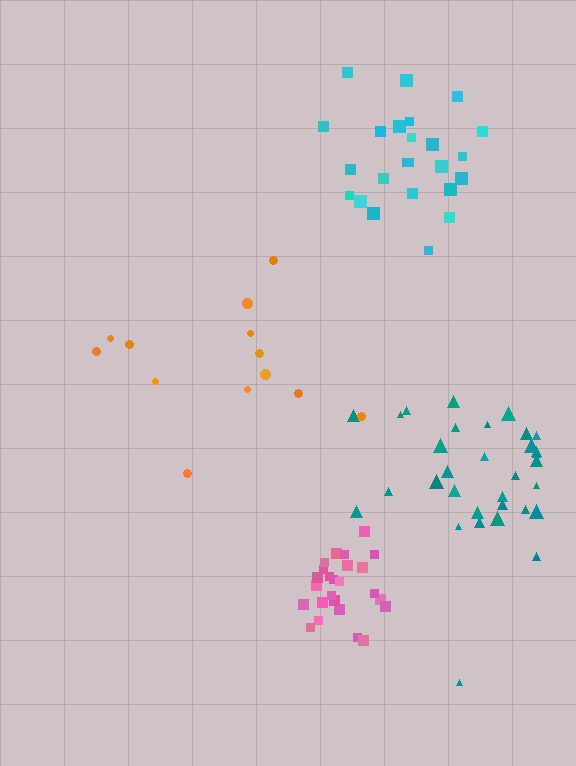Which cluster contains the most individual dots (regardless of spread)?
Teal (32).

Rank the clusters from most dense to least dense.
pink, cyan, teal, orange.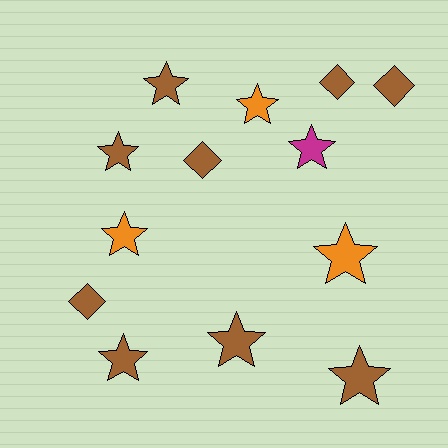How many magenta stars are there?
There is 1 magenta star.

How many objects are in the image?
There are 13 objects.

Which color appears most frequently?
Brown, with 9 objects.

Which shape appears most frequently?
Star, with 9 objects.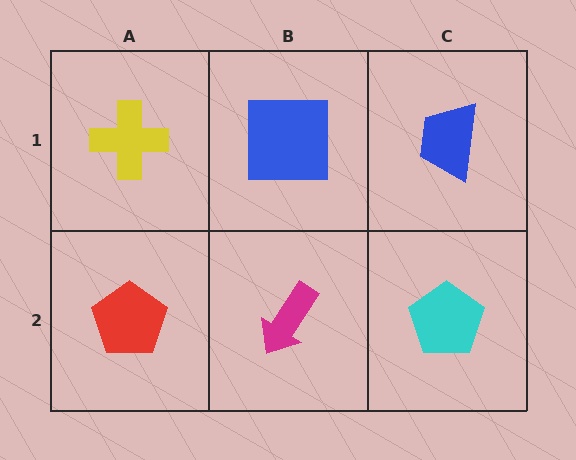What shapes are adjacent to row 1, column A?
A red pentagon (row 2, column A), a blue square (row 1, column B).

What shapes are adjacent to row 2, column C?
A blue trapezoid (row 1, column C), a magenta arrow (row 2, column B).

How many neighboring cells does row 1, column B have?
3.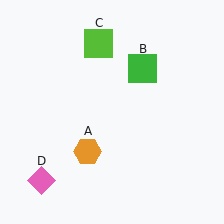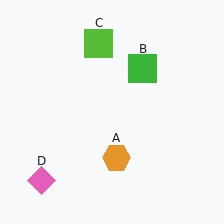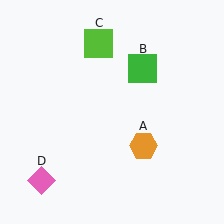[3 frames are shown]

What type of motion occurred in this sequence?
The orange hexagon (object A) rotated counterclockwise around the center of the scene.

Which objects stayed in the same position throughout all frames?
Green square (object B) and lime square (object C) and pink diamond (object D) remained stationary.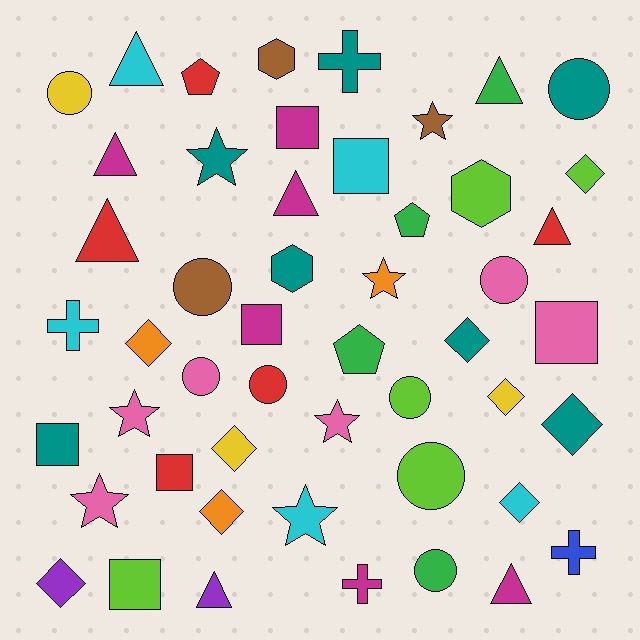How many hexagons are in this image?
There are 3 hexagons.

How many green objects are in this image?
There are 4 green objects.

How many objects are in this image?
There are 50 objects.